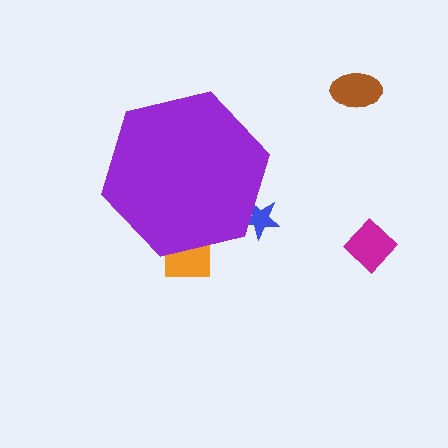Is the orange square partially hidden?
Yes, the orange square is partially hidden behind the purple hexagon.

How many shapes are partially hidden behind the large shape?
2 shapes are partially hidden.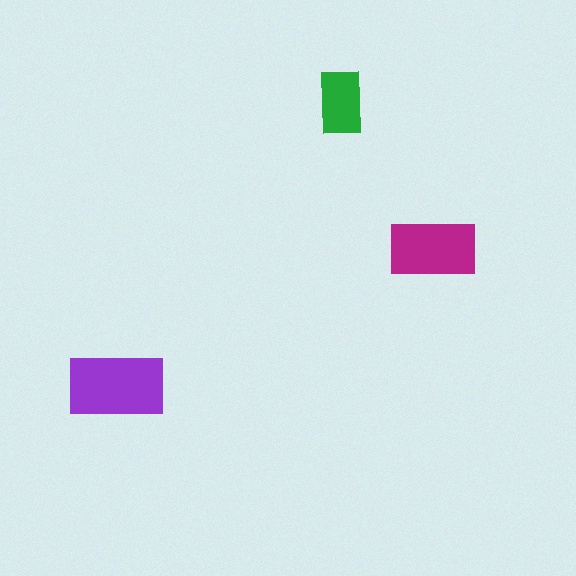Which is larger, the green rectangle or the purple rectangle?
The purple one.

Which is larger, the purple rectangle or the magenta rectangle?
The purple one.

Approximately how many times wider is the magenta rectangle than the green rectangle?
About 1.5 times wider.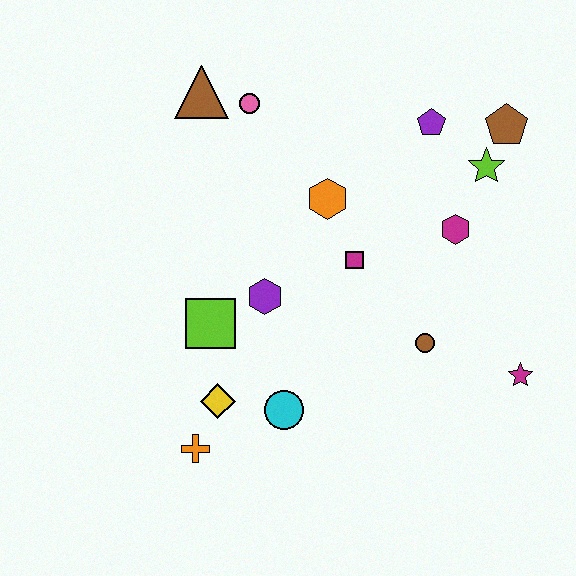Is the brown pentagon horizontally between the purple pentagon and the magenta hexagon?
No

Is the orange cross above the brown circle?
No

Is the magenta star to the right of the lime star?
Yes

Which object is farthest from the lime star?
The orange cross is farthest from the lime star.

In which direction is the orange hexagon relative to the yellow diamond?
The orange hexagon is above the yellow diamond.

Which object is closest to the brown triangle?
The pink circle is closest to the brown triangle.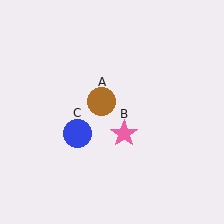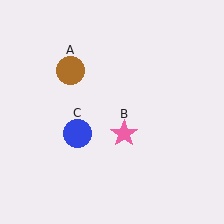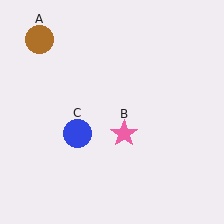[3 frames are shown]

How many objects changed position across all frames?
1 object changed position: brown circle (object A).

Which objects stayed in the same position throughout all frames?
Pink star (object B) and blue circle (object C) remained stationary.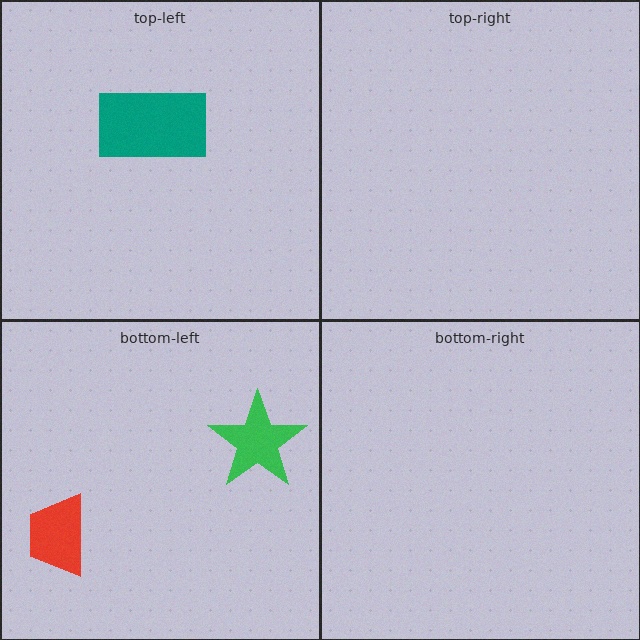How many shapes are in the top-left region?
1.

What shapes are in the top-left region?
The teal rectangle.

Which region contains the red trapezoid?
The bottom-left region.